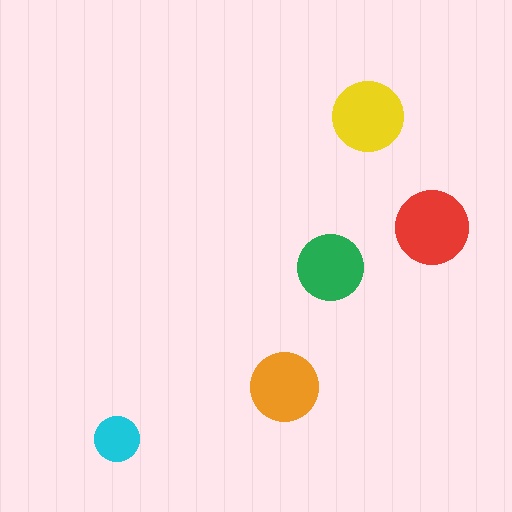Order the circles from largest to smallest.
the red one, the yellow one, the orange one, the green one, the cyan one.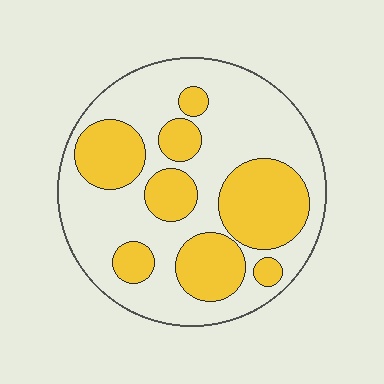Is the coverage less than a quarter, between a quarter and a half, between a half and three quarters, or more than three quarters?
Between a quarter and a half.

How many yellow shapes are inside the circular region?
8.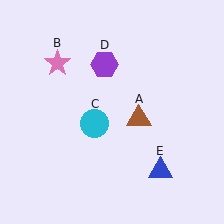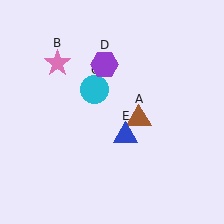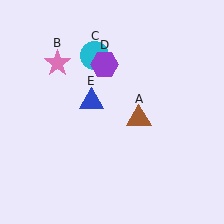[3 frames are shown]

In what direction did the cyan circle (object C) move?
The cyan circle (object C) moved up.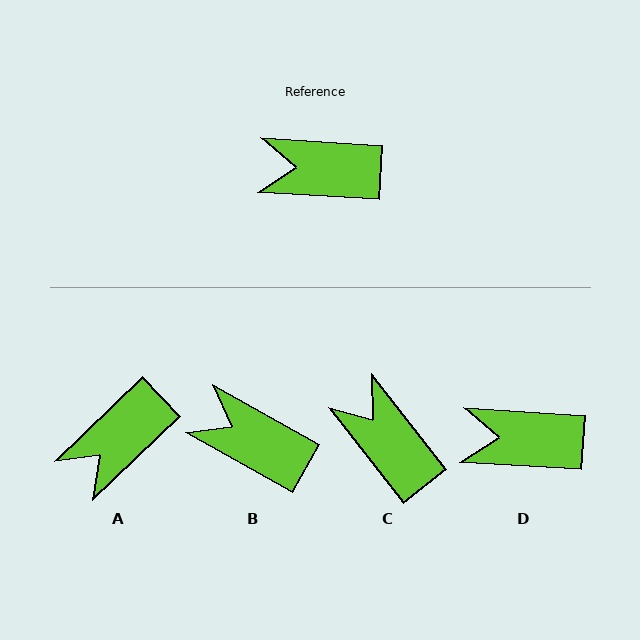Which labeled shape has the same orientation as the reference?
D.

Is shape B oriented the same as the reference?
No, it is off by about 26 degrees.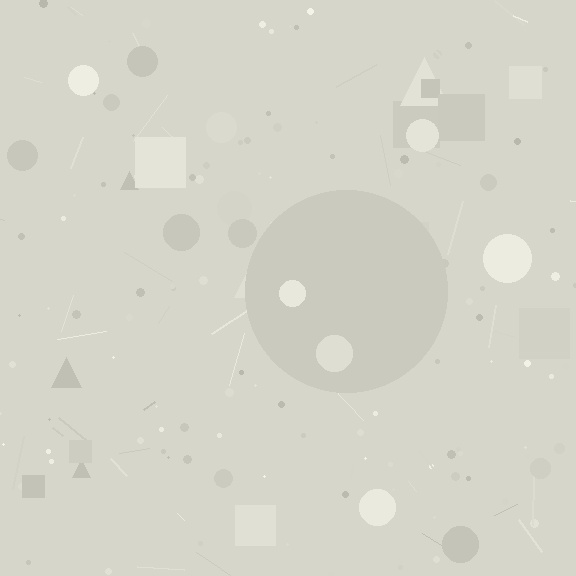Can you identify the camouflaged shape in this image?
The camouflaged shape is a circle.